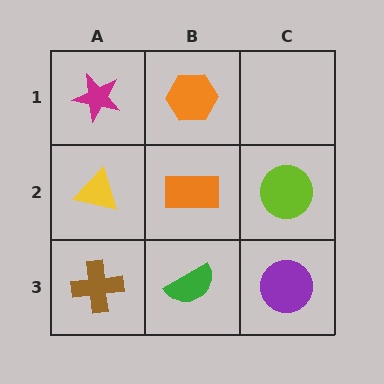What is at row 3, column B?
A green semicircle.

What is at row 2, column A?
A yellow triangle.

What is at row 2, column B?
An orange rectangle.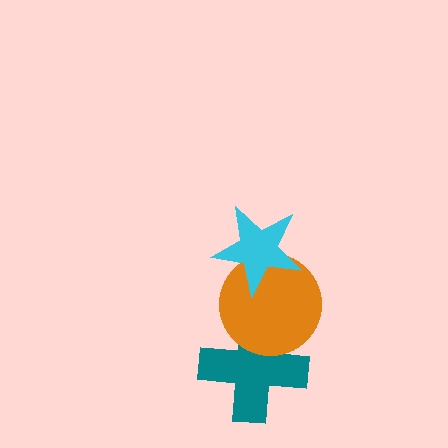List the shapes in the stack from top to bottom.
From top to bottom: the cyan star, the orange circle, the teal cross.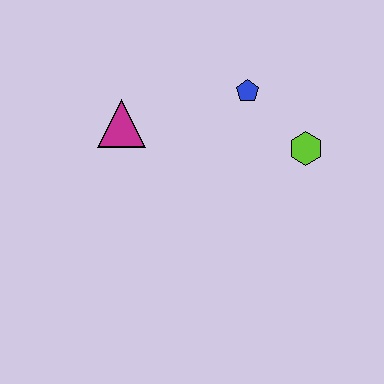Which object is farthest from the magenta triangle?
The lime hexagon is farthest from the magenta triangle.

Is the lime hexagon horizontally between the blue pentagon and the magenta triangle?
No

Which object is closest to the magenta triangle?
The blue pentagon is closest to the magenta triangle.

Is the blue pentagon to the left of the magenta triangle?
No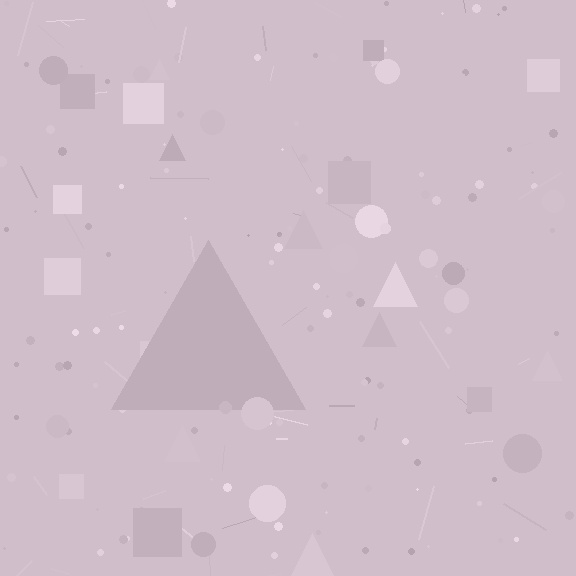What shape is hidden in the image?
A triangle is hidden in the image.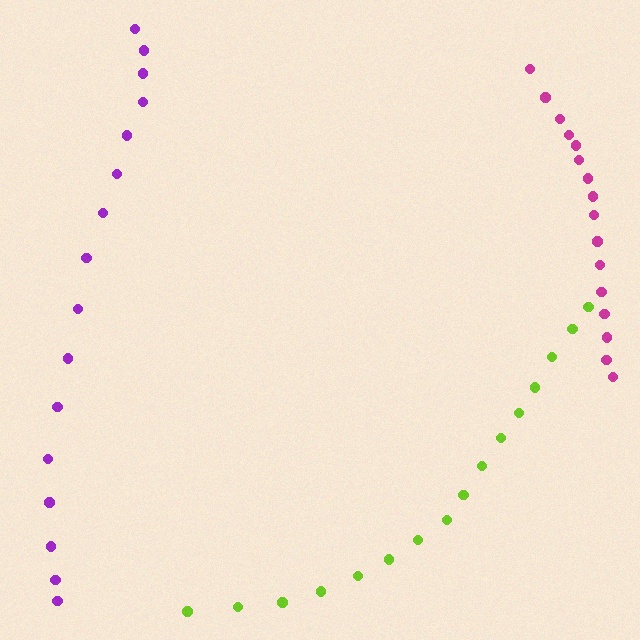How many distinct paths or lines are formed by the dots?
There are 3 distinct paths.